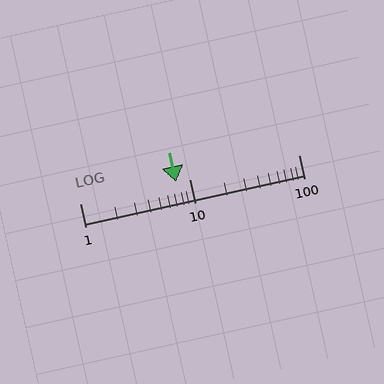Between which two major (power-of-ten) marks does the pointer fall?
The pointer is between 1 and 10.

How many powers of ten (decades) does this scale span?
The scale spans 2 decades, from 1 to 100.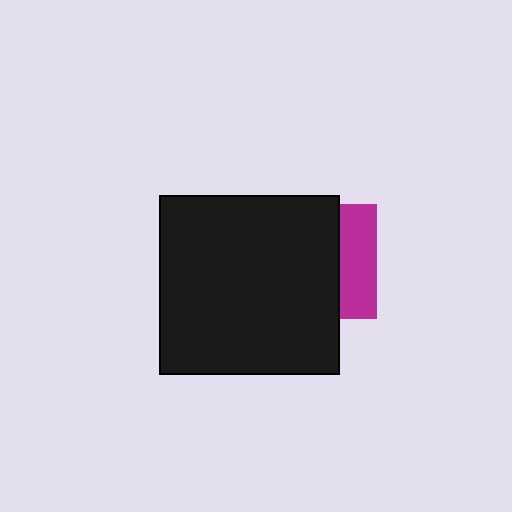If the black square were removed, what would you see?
You would see the complete magenta square.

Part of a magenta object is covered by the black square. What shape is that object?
It is a square.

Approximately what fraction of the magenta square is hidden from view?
Roughly 67% of the magenta square is hidden behind the black square.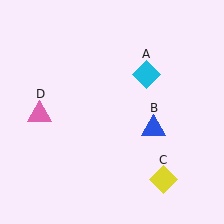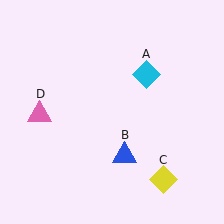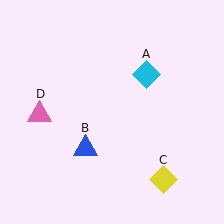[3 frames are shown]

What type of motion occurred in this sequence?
The blue triangle (object B) rotated clockwise around the center of the scene.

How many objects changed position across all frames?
1 object changed position: blue triangle (object B).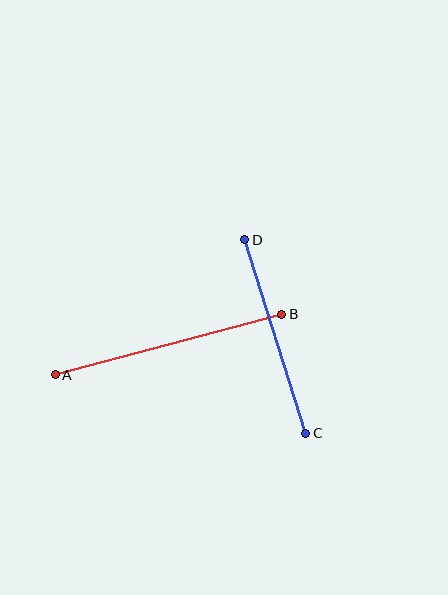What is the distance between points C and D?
The distance is approximately 203 pixels.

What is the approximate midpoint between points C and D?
The midpoint is at approximately (275, 337) pixels.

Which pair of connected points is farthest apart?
Points A and B are farthest apart.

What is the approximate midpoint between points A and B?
The midpoint is at approximately (168, 345) pixels.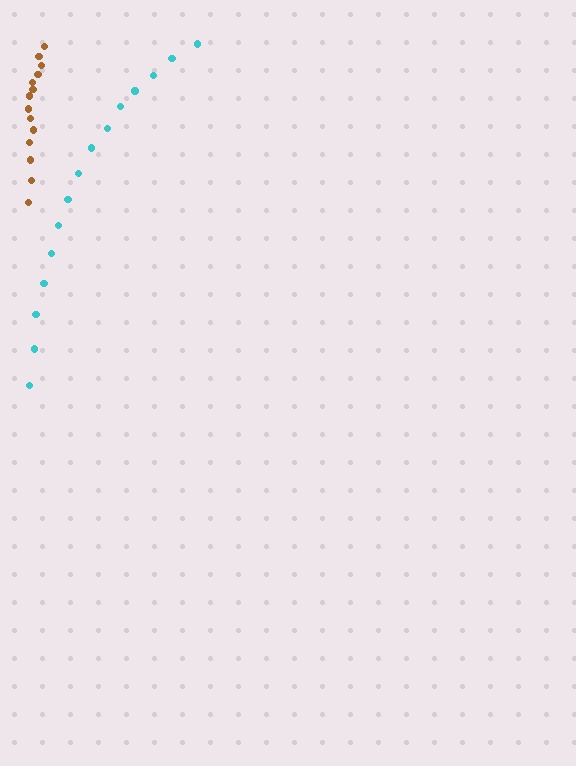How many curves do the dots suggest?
There are 2 distinct paths.